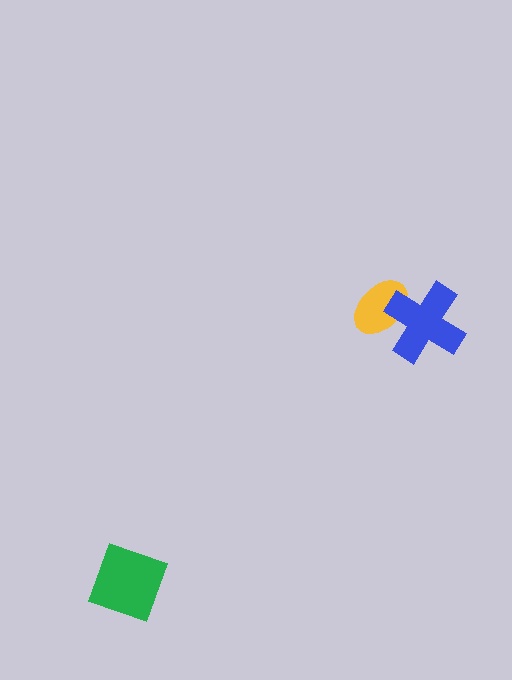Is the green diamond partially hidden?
No, no other shape covers it.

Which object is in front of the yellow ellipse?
The blue cross is in front of the yellow ellipse.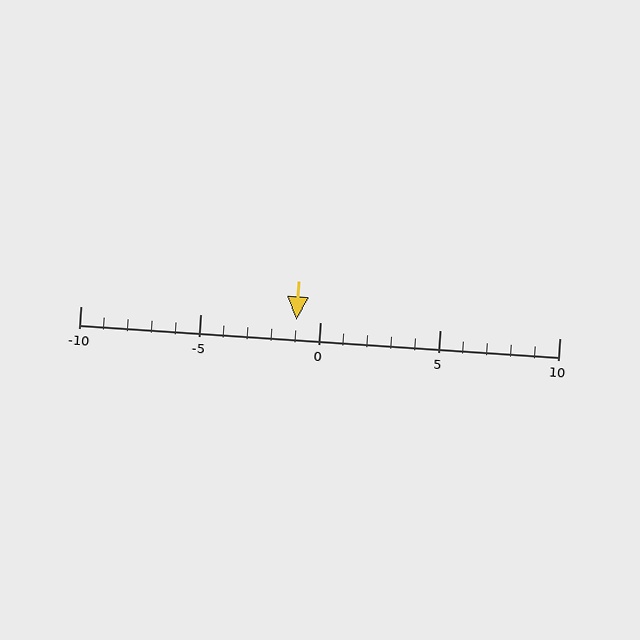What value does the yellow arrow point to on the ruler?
The yellow arrow points to approximately -1.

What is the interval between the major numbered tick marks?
The major tick marks are spaced 5 units apart.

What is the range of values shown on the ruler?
The ruler shows values from -10 to 10.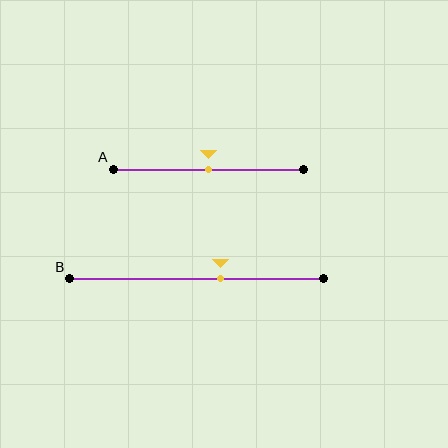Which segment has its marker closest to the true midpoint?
Segment A has its marker closest to the true midpoint.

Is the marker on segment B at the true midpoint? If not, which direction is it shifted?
No, the marker on segment B is shifted to the right by about 9% of the segment length.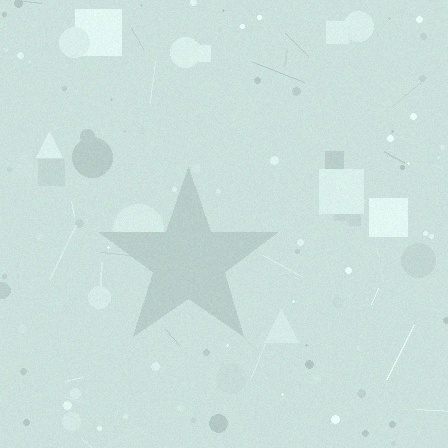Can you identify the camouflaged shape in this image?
The camouflaged shape is a star.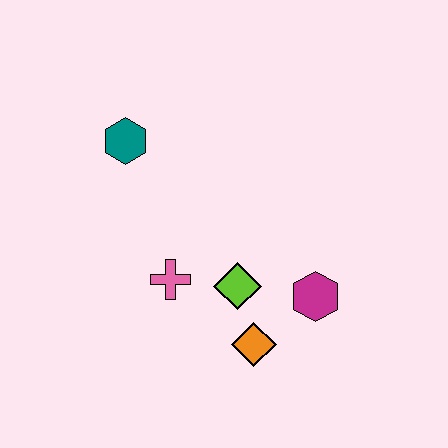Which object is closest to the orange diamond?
The lime diamond is closest to the orange diamond.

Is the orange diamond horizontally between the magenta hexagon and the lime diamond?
Yes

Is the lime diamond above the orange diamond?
Yes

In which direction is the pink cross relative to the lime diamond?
The pink cross is to the left of the lime diamond.